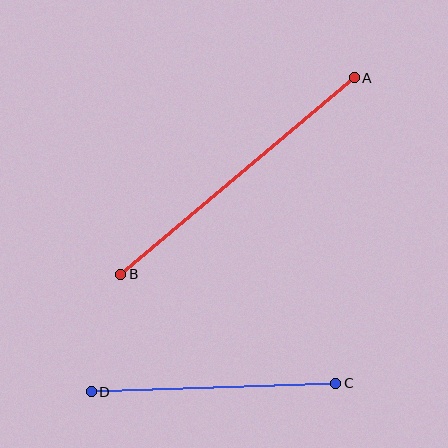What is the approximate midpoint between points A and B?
The midpoint is at approximately (238, 176) pixels.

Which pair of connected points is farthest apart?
Points A and B are farthest apart.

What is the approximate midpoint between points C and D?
The midpoint is at approximately (214, 387) pixels.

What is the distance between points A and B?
The distance is approximately 305 pixels.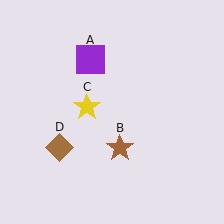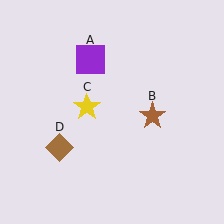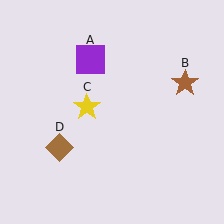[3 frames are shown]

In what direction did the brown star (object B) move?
The brown star (object B) moved up and to the right.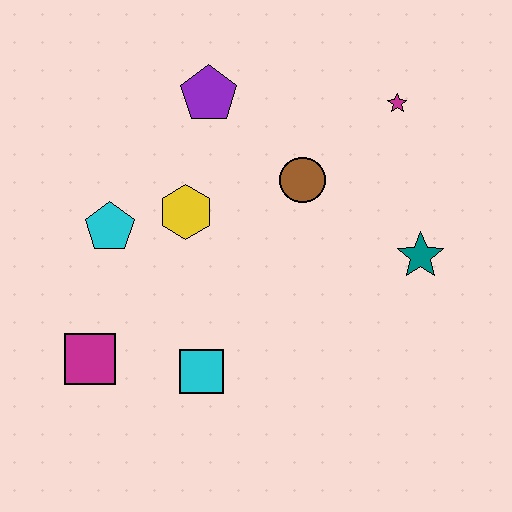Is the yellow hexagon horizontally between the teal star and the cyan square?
No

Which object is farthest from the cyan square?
The magenta star is farthest from the cyan square.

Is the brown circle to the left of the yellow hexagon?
No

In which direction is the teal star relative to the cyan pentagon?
The teal star is to the right of the cyan pentagon.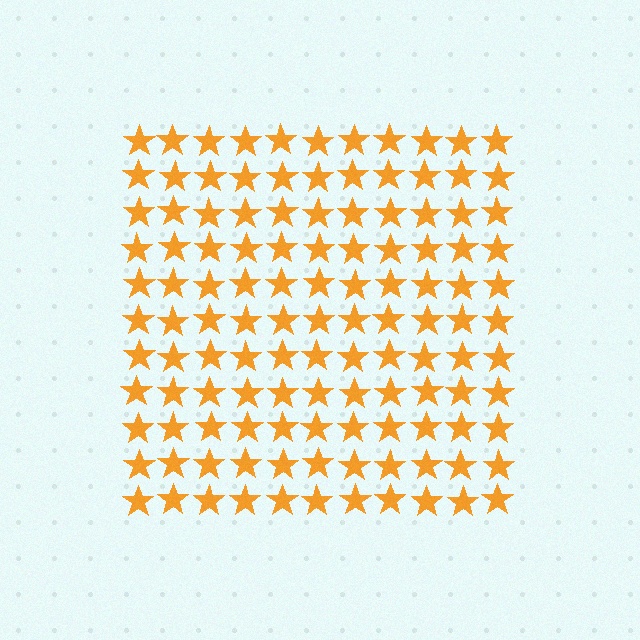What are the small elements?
The small elements are stars.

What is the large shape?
The large shape is a square.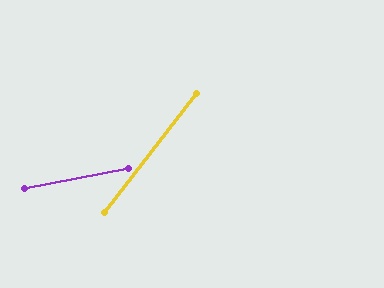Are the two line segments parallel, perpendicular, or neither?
Neither parallel nor perpendicular — they differ by about 42°.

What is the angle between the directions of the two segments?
Approximately 42 degrees.